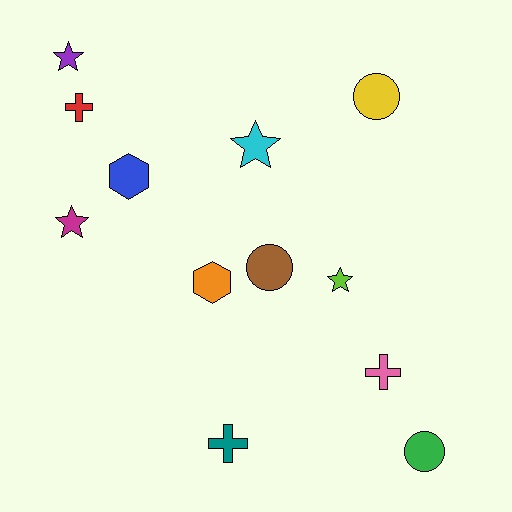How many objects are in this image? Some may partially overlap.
There are 12 objects.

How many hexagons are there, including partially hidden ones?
There are 2 hexagons.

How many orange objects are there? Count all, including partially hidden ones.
There is 1 orange object.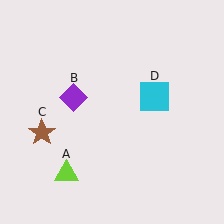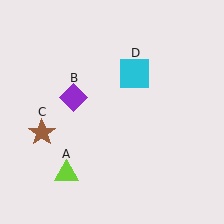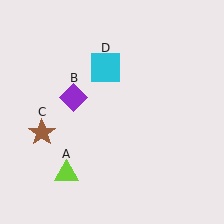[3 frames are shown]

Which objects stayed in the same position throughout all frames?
Lime triangle (object A) and purple diamond (object B) and brown star (object C) remained stationary.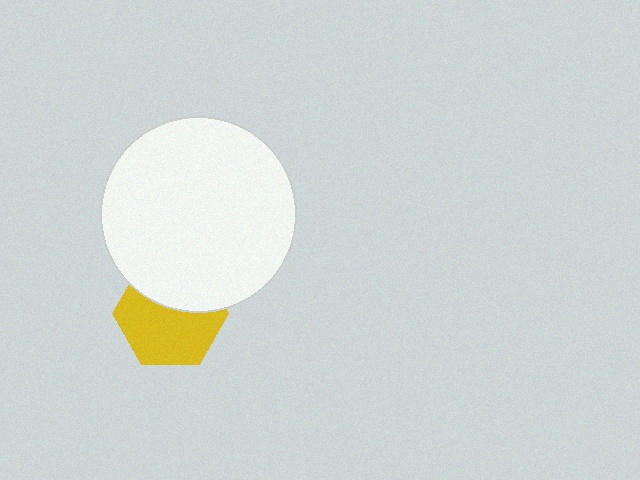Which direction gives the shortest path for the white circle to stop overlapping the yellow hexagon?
Moving up gives the shortest separation.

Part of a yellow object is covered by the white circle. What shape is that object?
It is a hexagon.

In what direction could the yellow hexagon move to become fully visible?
The yellow hexagon could move down. That would shift it out from behind the white circle entirely.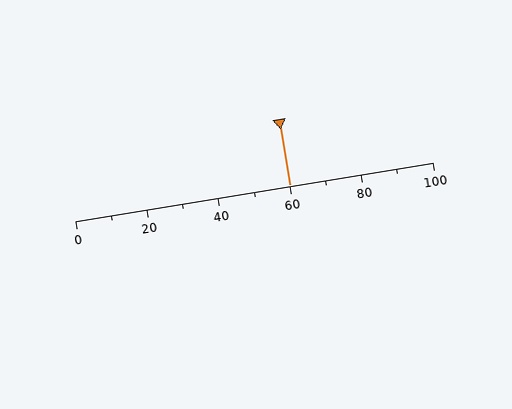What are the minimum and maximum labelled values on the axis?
The axis runs from 0 to 100.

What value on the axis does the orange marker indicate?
The marker indicates approximately 60.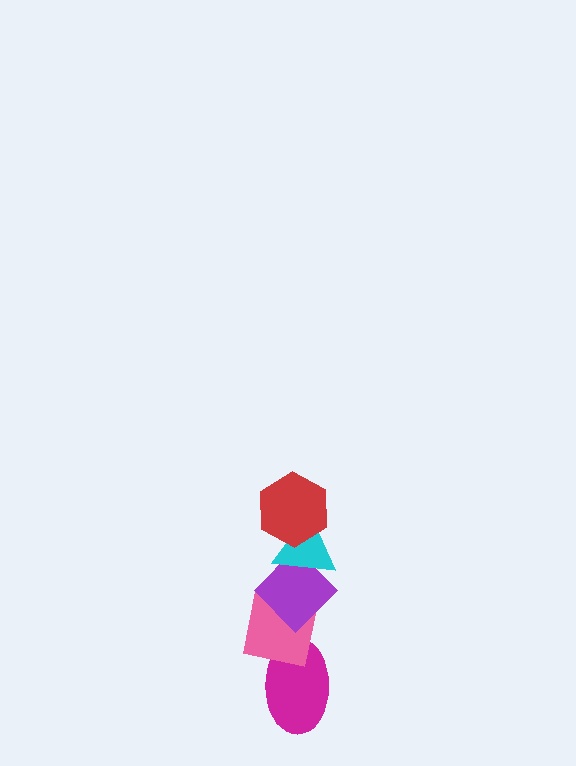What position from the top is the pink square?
The pink square is 4th from the top.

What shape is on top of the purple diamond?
The cyan triangle is on top of the purple diamond.